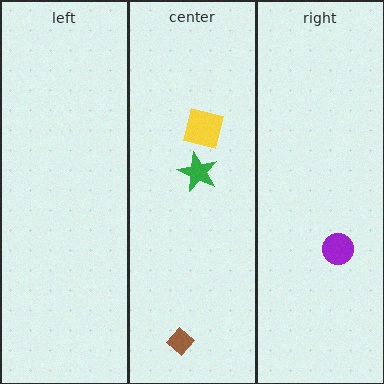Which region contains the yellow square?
The center region.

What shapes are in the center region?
The yellow square, the green star, the brown diamond.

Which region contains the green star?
The center region.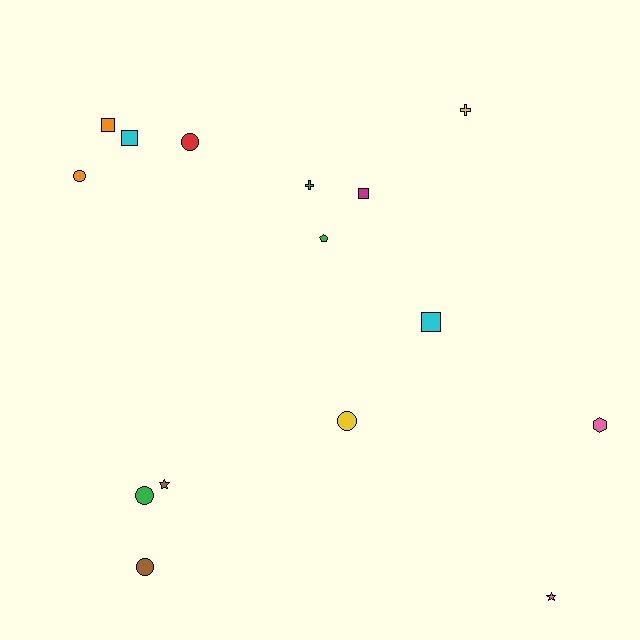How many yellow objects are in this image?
There are 2 yellow objects.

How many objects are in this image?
There are 15 objects.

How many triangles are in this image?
There are no triangles.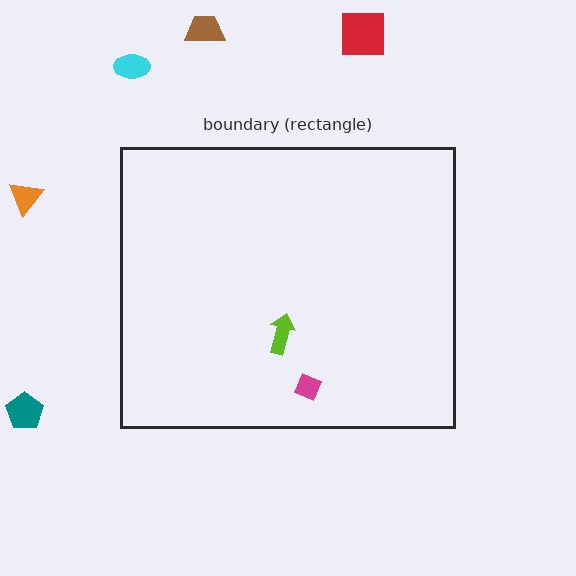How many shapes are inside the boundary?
2 inside, 5 outside.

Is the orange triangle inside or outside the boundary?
Outside.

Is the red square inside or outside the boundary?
Outside.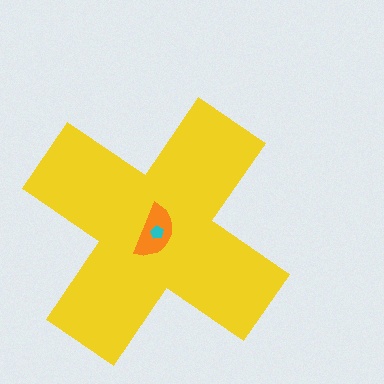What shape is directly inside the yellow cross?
The orange semicircle.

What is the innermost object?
The cyan pentagon.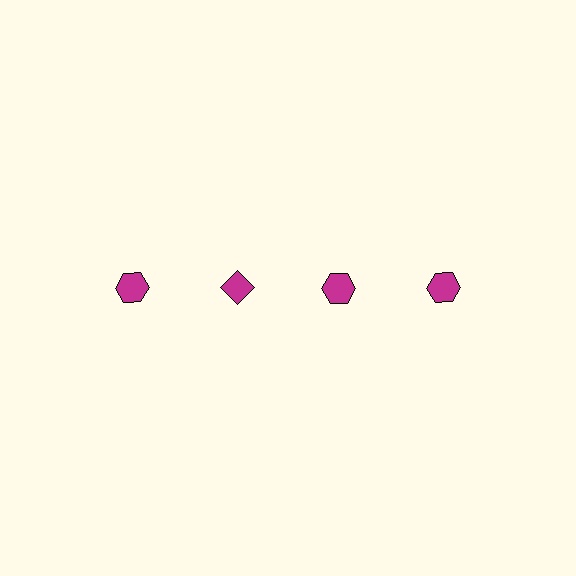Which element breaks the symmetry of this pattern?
The magenta diamond in the top row, second from left column breaks the symmetry. All other shapes are magenta hexagons.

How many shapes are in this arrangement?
There are 4 shapes arranged in a grid pattern.